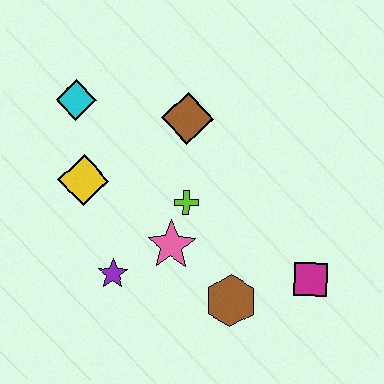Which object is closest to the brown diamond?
The lime cross is closest to the brown diamond.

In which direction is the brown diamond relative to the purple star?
The brown diamond is above the purple star.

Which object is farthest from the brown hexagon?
The cyan diamond is farthest from the brown hexagon.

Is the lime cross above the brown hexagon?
Yes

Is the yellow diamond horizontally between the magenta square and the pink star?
No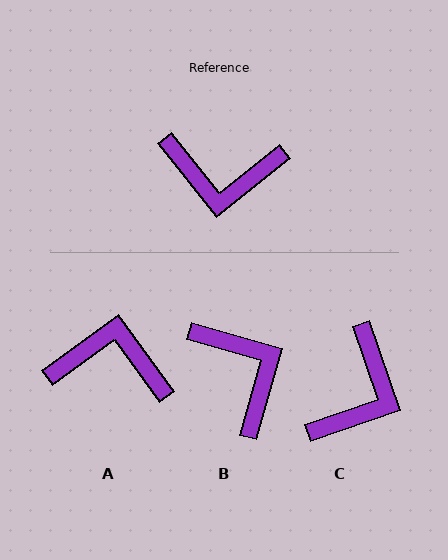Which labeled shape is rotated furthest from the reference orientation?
A, about 178 degrees away.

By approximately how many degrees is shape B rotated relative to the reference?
Approximately 126 degrees counter-clockwise.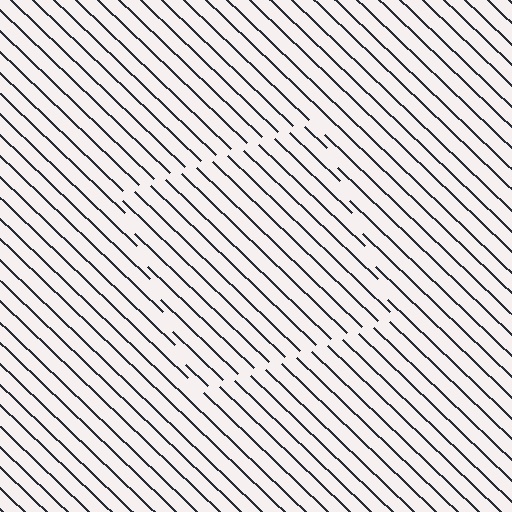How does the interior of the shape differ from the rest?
The interior of the shape contains the same grating, shifted by half a period — the contour is defined by the phase discontinuity where line-ends from the inner and outer gratings abut.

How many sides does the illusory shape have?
4 sides — the line-ends trace a square.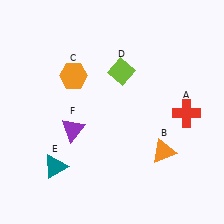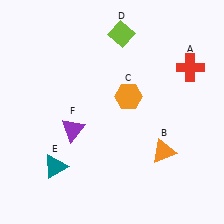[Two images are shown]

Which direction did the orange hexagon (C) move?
The orange hexagon (C) moved right.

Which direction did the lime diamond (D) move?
The lime diamond (D) moved up.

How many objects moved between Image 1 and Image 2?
3 objects moved between the two images.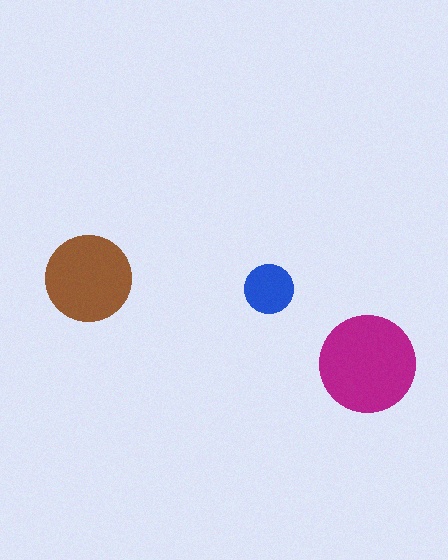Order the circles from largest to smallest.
the magenta one, the brown one, the blue one.